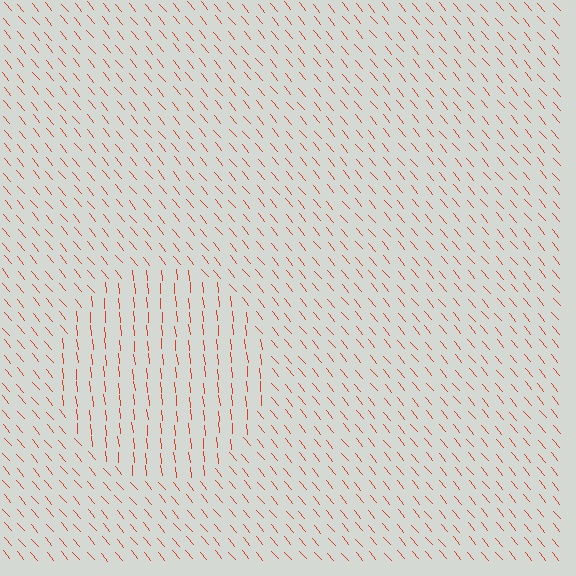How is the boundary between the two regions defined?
The boundary is defined purely by a change in line orientation (approximately 34 degrees difference). All lines are the same color and thickness.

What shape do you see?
I see a circle.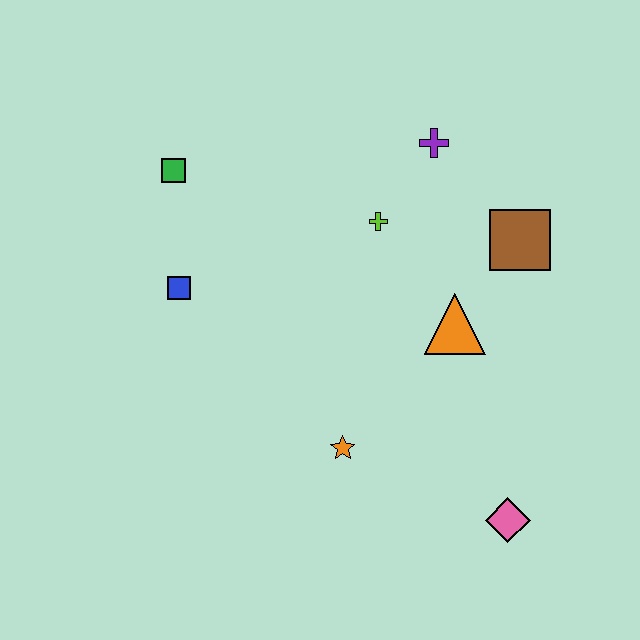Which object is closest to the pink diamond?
The orange star is closest to the pink diamond.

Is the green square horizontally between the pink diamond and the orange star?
No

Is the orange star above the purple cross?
No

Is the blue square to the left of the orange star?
Yes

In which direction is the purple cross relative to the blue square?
The purple cross is to the right of the blue square.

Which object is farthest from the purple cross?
The pink diamond is farthest from the purple cross.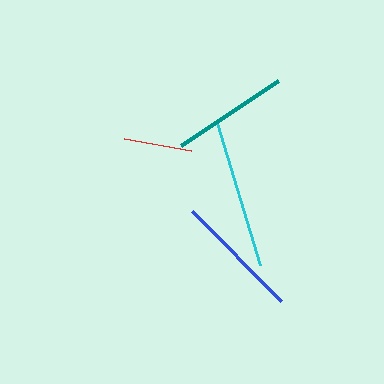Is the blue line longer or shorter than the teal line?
The blue line is longer than the teal line.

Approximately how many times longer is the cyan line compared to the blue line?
The cyan line is approximately 1.2 times the length of the blue line.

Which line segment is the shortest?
The red line is the shortest at approximately 68 pixels.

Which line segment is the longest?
The cyan line is the longest at approximately 149 pixels.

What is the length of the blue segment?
The blue segment is approximately 127 pixels long.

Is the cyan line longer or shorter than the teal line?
The cyan line is longer than the teal line.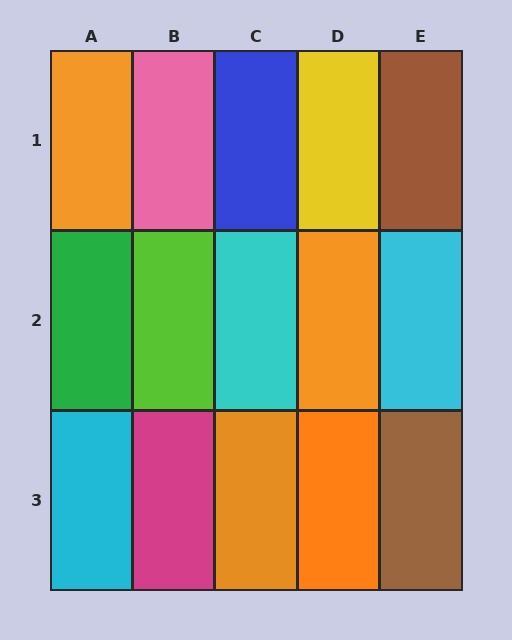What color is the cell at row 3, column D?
Orange.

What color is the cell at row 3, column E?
Brown.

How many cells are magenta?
1 cell is magenta.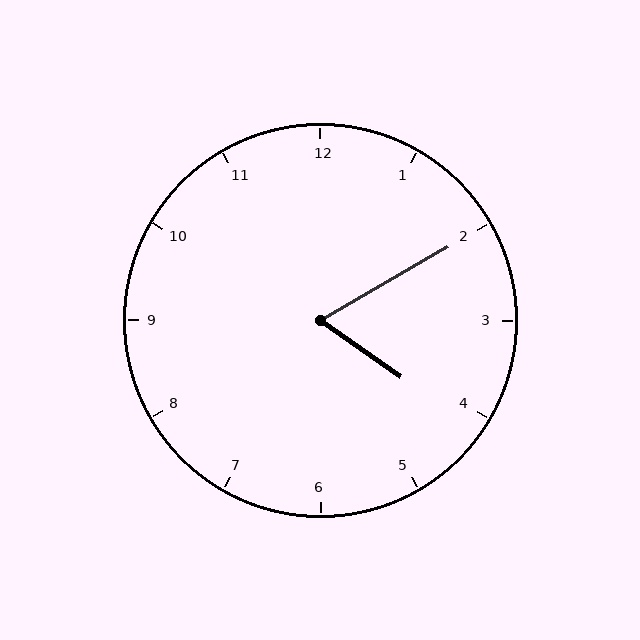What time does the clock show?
4:10.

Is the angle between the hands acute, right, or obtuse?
It is acute.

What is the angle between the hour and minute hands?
Approximately 65 degrees.